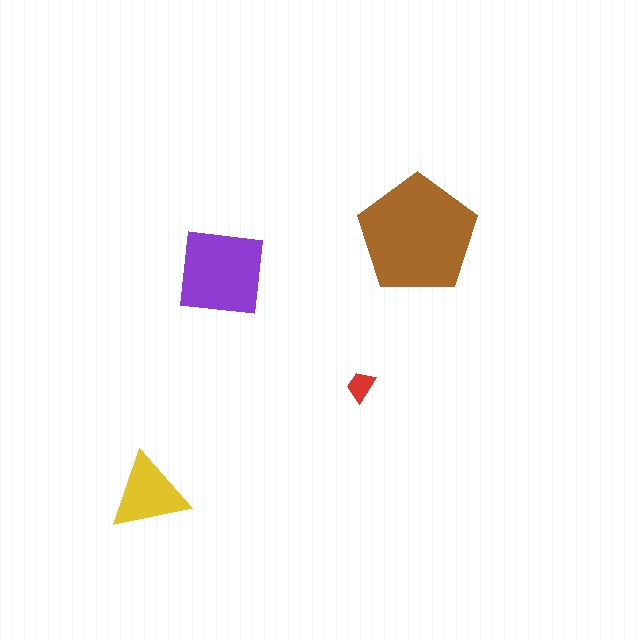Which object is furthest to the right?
The brown pentagon is rightmost.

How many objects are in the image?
There are 4 objects in the image.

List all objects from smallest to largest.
The red trapezoid, the yellow triangle, the purple square, the brown pentagon.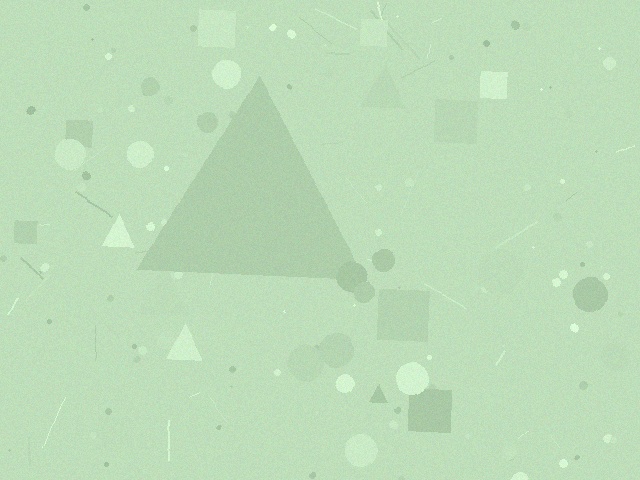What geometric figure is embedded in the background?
A triangle is embedded in the background.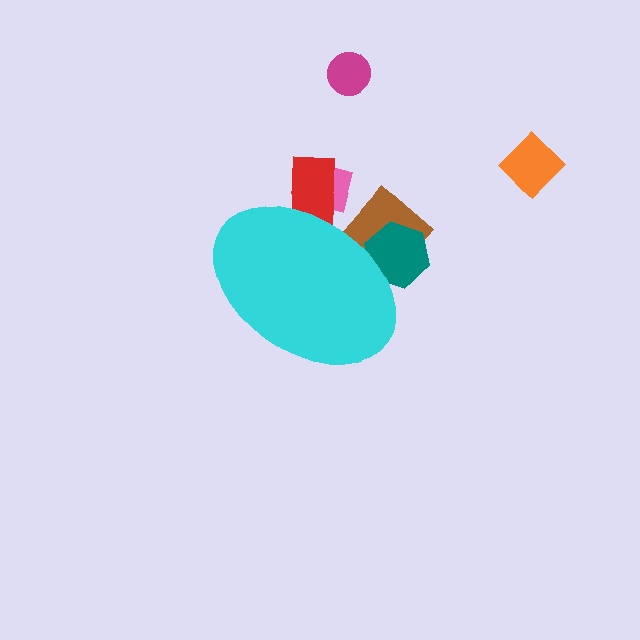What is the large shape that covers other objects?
A cyan ellipse.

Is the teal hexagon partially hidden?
Yes, the teal hexagon is partially hidden behind the cyan ellipse.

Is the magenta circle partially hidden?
No, the magenta circle is fully visible.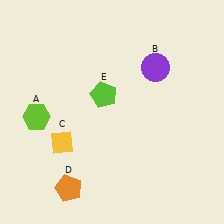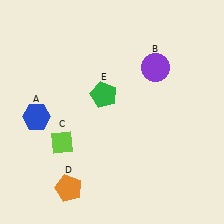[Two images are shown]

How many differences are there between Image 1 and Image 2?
There are 3 differences between the two images.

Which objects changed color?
A changed from lime to blue. C changed from yellow to lime. E changed from lime to green.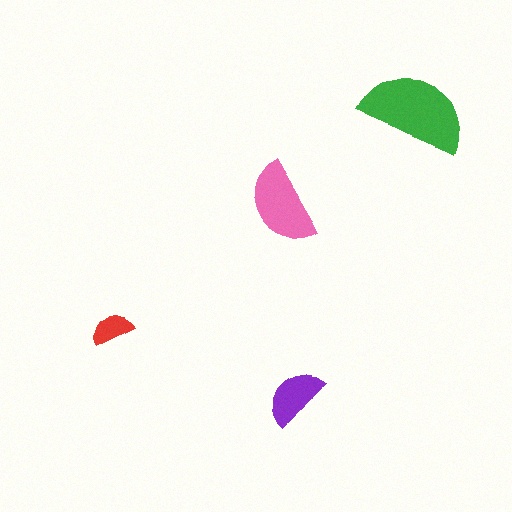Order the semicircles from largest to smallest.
the green one, the pink one, the purple one, the red one.